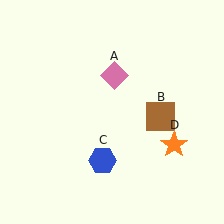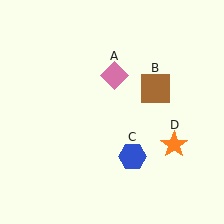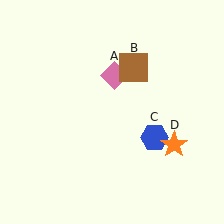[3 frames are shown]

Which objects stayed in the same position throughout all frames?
Pink diamond (object A) and orange star (object D) remained stationary.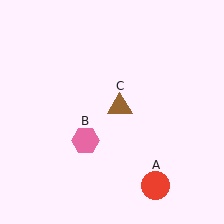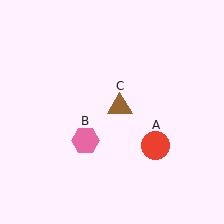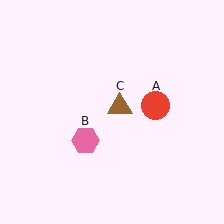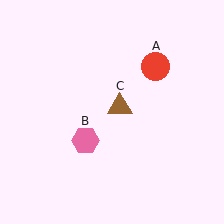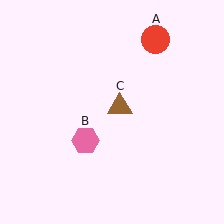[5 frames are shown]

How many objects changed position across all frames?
1 object changed position: red circle (object A).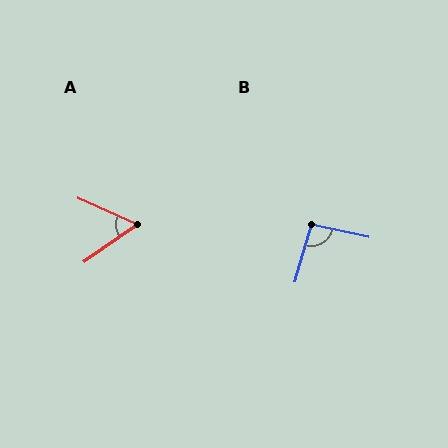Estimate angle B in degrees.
Approximately 94 degrees.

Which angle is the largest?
B, at approximately 94 degrees.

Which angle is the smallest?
A, at approximately 58 degrees.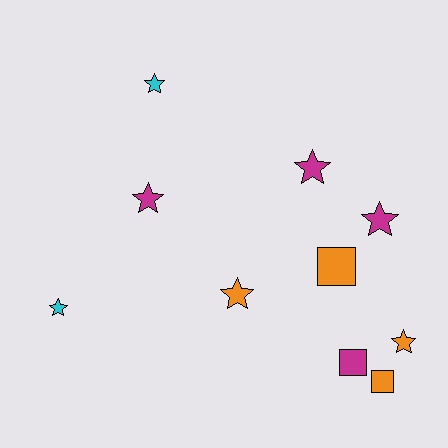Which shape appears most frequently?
Star, with 7 objects.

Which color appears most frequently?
Orange, with 4 objects.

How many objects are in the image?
There are 10 objects.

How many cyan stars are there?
There are 2 cyan stars.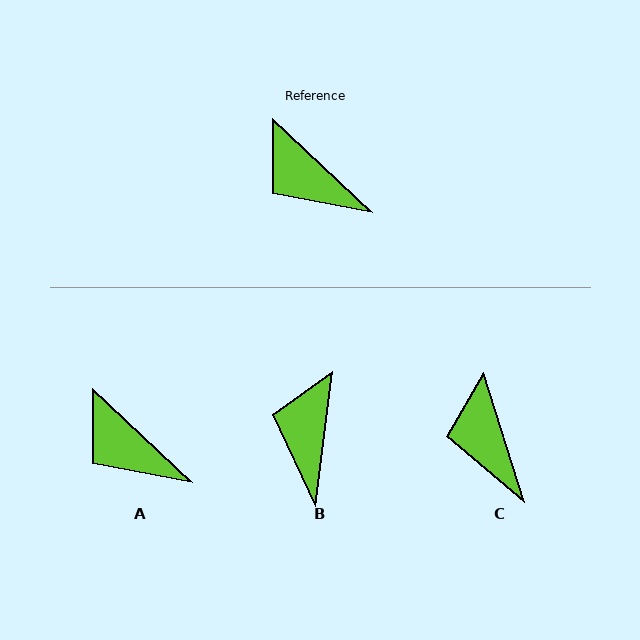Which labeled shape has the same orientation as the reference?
A.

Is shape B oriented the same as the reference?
No, it is off by about 54 degrees.